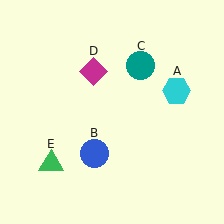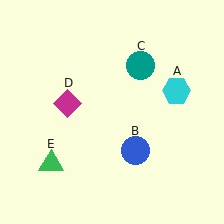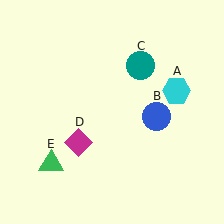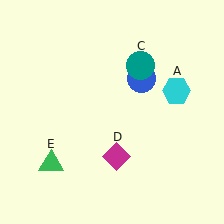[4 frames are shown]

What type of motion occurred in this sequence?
The blue circle (object B), magenta diamond (object D) rotated counterclockwise around the center of the scene.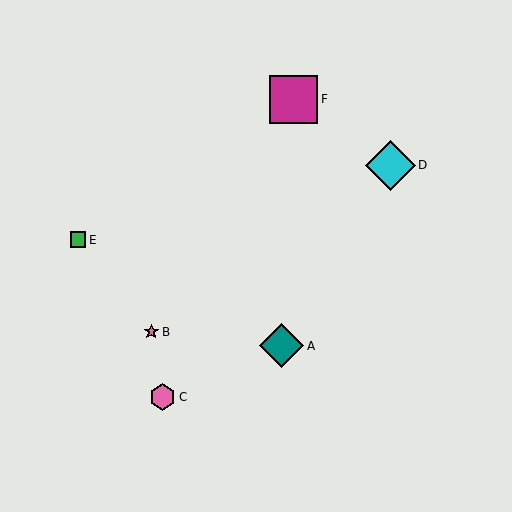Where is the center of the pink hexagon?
The center of the pink hexagon is at (162, 397).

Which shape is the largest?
The cyan diamond (labeled D) is the largest.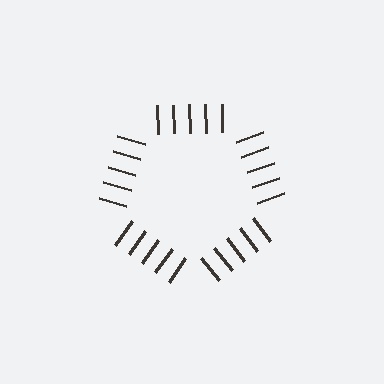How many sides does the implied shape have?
5 sides — the line-ends trace a pentagon.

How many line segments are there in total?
25 — 5 along each of the 5 edges.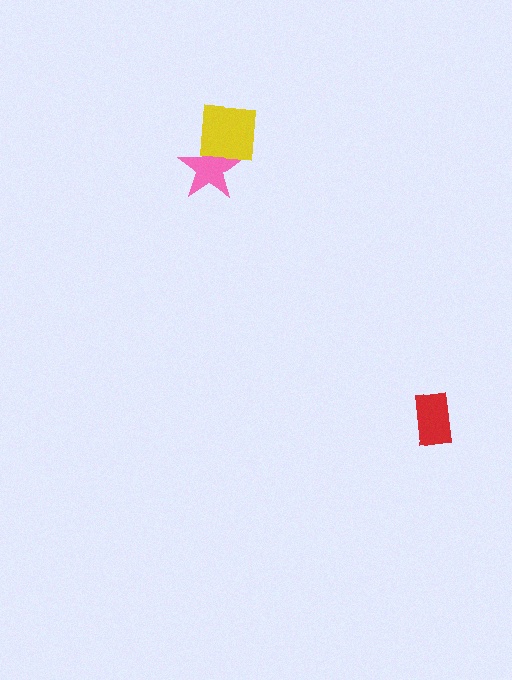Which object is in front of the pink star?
The yellow square is in front of the pink star.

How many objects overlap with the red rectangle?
0 objects overlap with the red rectangle.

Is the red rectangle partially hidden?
No, no other shape covers it.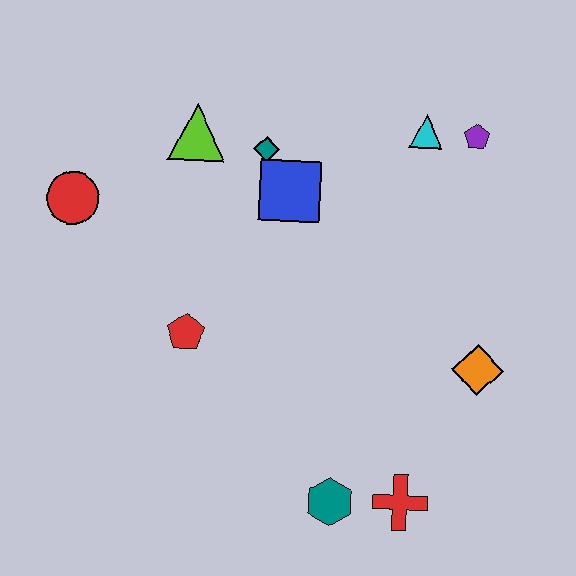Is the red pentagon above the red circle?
No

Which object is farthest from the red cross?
The red circle is farthest from the red cross.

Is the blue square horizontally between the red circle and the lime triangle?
No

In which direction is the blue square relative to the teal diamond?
The blue square is below the teal diamond.